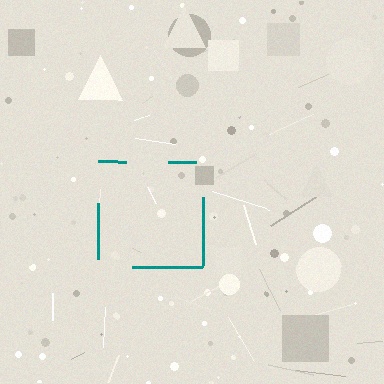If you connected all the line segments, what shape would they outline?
They would outline a square.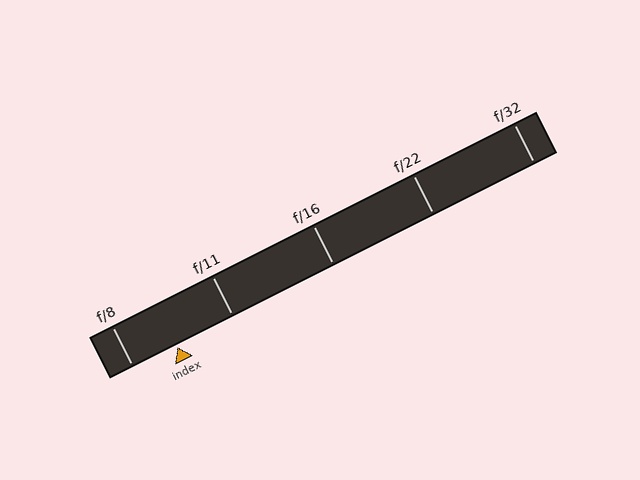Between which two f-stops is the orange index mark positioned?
The index mark is between f/8 and f/11.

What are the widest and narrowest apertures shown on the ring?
The widest aperture shown is f/8 and the narrowest is f/32.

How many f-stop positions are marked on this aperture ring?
There are 5 f-stop positions marked.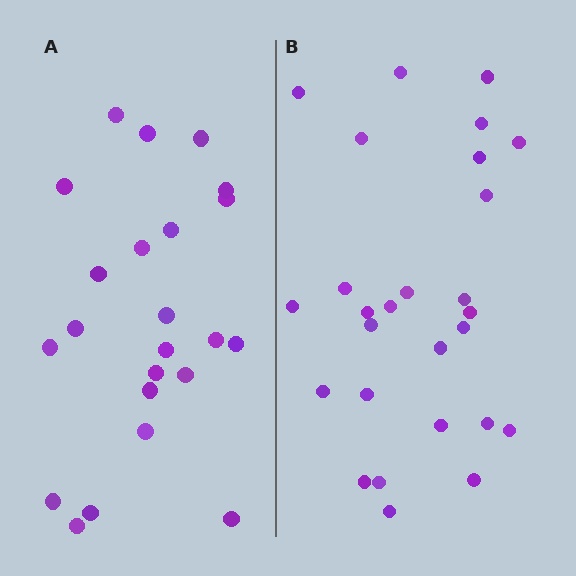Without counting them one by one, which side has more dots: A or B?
Region B (the right region) has more dots.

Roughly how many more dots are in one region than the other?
Region B has about 4 more dots than region A.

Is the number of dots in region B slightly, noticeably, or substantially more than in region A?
Region B has only slightly more — the two regions are fairly close. The ratio is roughly 1.2 to 1.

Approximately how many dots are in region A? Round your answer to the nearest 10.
About 20 dots. (The exact count is 23, which rounds to 20.)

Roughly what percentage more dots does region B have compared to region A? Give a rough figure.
About 15% more.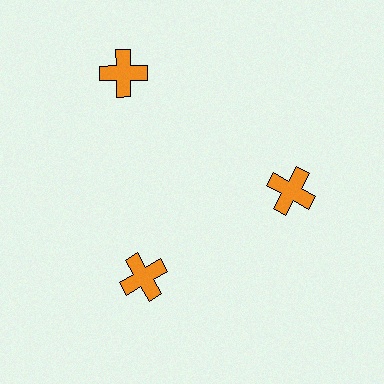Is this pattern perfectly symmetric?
No. The 3 orange crosses are arranged in a ring, but one element near the 11 o'clock position is pushed outward from the center, breaking the 3-fold rotational symmetry.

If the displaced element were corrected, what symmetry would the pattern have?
It would have 3-fold rotational symmetry — the pattern would map onto itself every 120 degrees.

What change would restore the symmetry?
The symmetry would be restored by moving it inward, back onto the ring so that all 3 crosses sit at equal angles and equal distance from the center.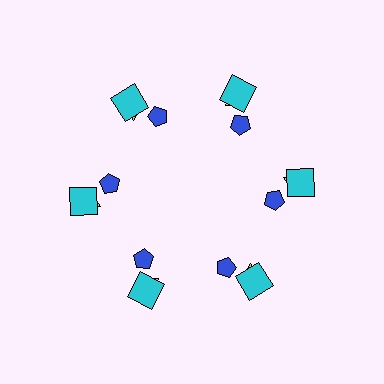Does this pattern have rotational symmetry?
Yes, this pattern has 6-fold rotational symmetry. It looks the same after rotating 60 degrees around the center.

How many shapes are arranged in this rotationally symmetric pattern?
There are 18 shapes, arranged in 6 groups of 3.